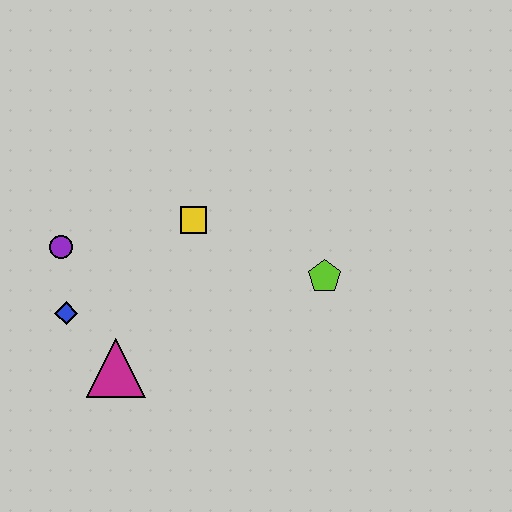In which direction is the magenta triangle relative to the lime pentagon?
The magenta triangle is to the left of the lime pentagon.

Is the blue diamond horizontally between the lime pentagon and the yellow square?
No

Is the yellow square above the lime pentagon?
Yes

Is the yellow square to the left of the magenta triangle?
No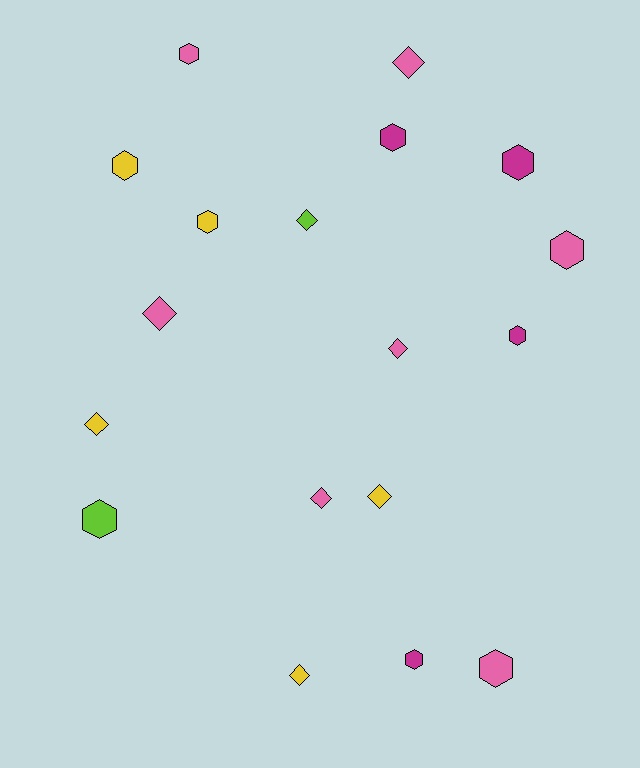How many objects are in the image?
There are 18 objects.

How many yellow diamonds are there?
There are 3 yellow diamonds.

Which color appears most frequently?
Pink, with 7 objects.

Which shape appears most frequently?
Hexagon, with 10 objects.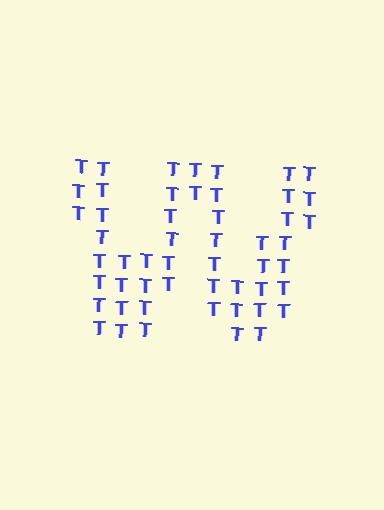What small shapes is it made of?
It is made of small letter T's.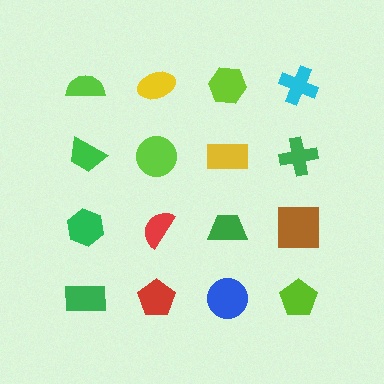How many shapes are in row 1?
4 shapes.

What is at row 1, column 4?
A cyan cross.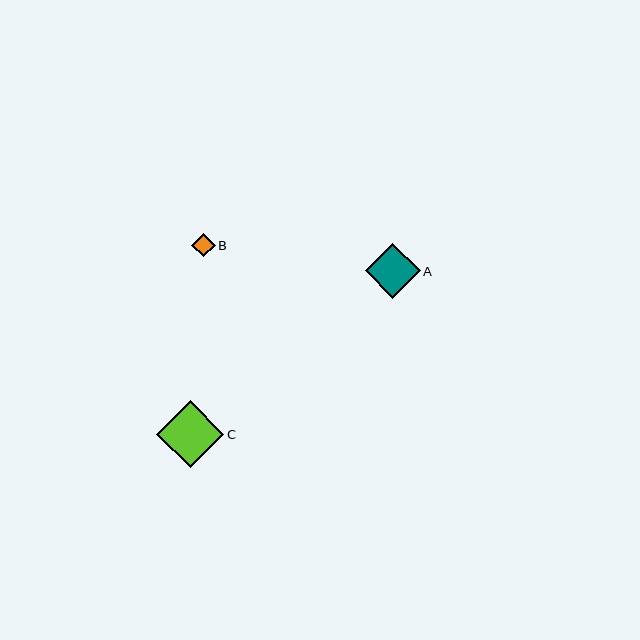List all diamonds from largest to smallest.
From largest to smallest: C, A, B.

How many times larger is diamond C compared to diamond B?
Diamond C is approximately 2.9 times the size of diamond B.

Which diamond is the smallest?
Diamond B is the smallest with a size of approximately 23 pixels.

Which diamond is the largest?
Diamond C is the largest with a size of approximately 67 pixels.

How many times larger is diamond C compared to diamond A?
Diamond C is approximately 1.2 times the size of diamond A.